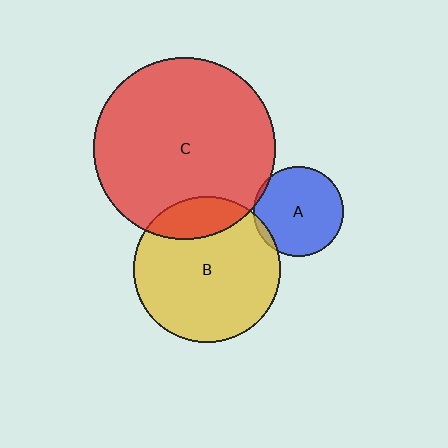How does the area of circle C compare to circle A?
Approximately 4.1 times.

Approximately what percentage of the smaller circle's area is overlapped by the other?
Approximately 5%.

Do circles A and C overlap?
Yes.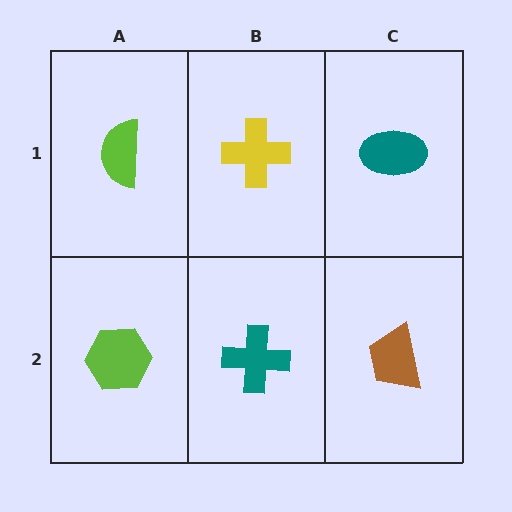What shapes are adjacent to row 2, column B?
A yellow cross (row 1, column B), a lime hexagon (row 2, column A), a brown trapezoid (row 2, column C).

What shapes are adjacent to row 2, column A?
A lime semicircle (row 1, column A), a teal cross (row 2, column B).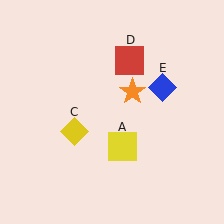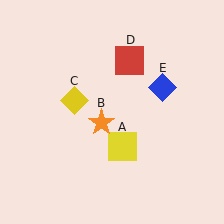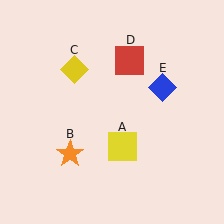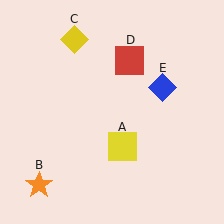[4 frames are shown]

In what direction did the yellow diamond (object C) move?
The yellow diamond (object C) moved up.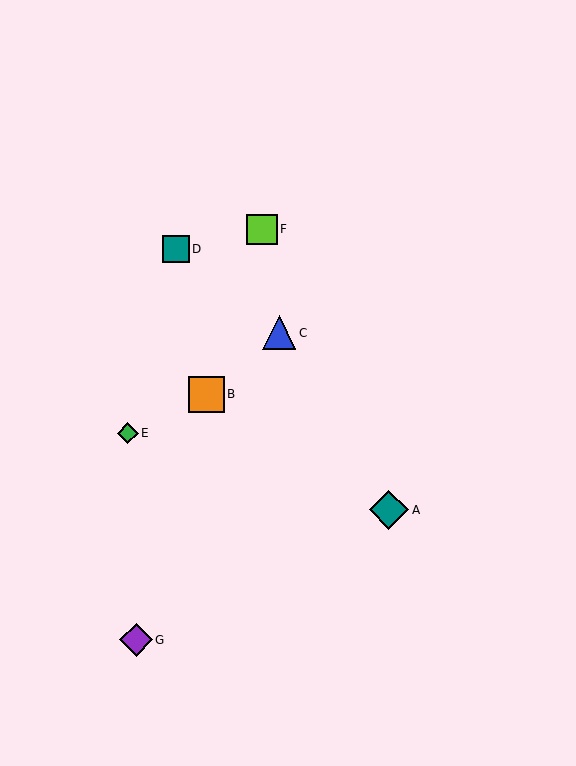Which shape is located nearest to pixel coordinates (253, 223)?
The lime square (labeled F) at (262, 229) is nearest to that location.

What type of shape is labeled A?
Shape A is a teal diamond.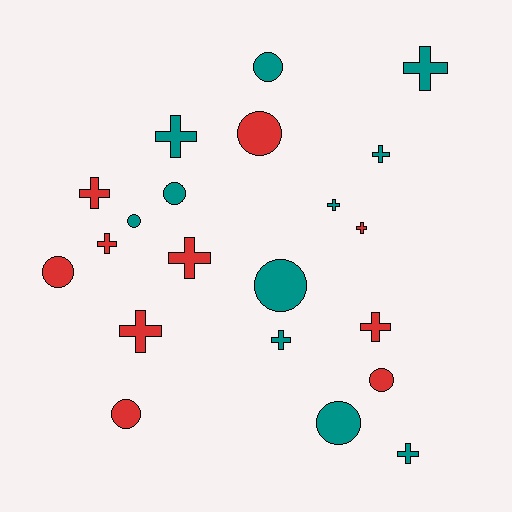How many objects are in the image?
There are 21 objects.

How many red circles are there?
There are 4 red circles.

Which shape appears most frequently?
Cross, with 12 objects.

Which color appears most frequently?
Teal, with 11 objects.